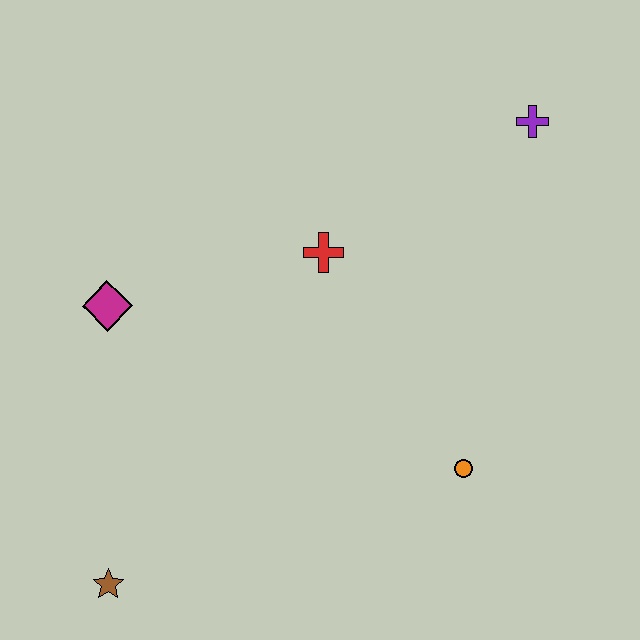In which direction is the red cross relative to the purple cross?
The red cross is to the left of the purple cross.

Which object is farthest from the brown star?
The purple cross is farthest from the brown star.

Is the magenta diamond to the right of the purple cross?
No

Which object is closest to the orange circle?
The red cross is closest to the orange circle.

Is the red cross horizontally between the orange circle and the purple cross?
No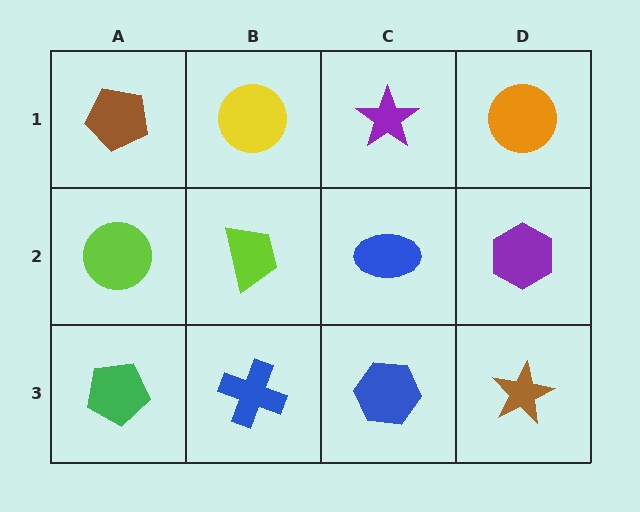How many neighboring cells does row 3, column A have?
2.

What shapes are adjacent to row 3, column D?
A purple hexagon (row 2, column D), a blue hexagon (row 3, column C).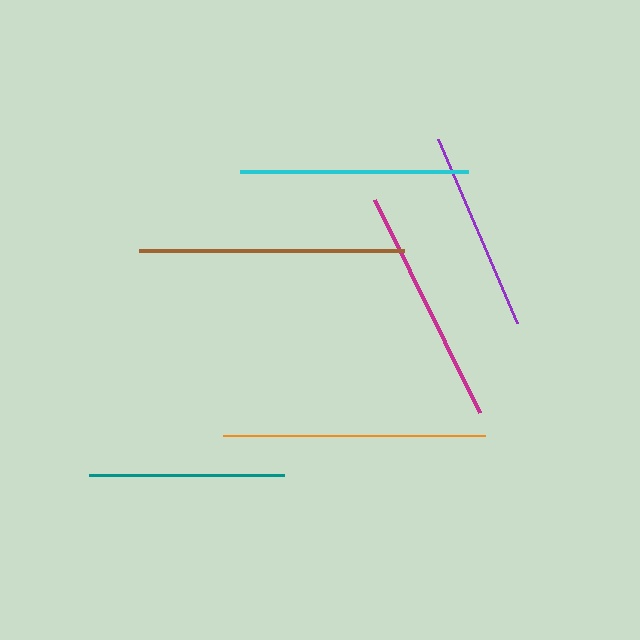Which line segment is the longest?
The brown line is the longest at approximately 264 pixels.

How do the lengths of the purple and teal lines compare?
The purple and teal lines are approximately the same length.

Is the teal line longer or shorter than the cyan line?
The cyan line is longer than the teal line.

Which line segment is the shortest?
The teal line is the shortest at approximately 195 pixels.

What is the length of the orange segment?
The orange segment is approximately 262 pixels long.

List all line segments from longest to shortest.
From longest to shortest: brown, orange, magenta, cyan, purple, teal.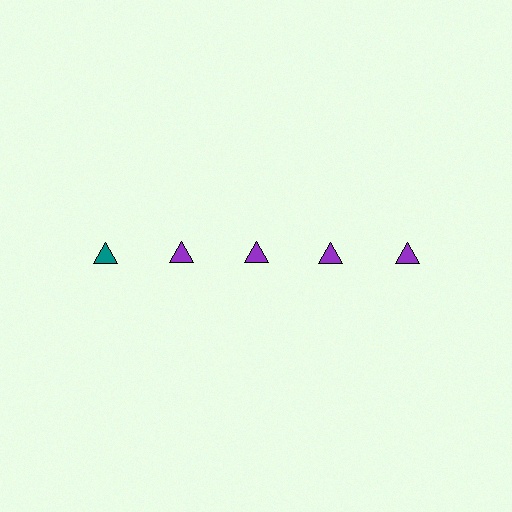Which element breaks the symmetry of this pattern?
The teal triangle in the top row, leftmost column breaks the symmetry. All other shapes are purple triangles.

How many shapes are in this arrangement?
There are 5 shapes arranged in a grid pattern.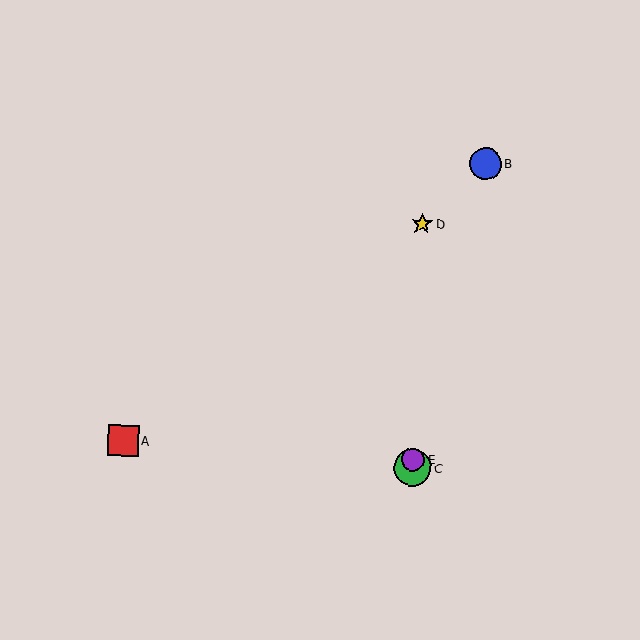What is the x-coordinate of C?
Object C is at x≈413.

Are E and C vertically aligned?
Yes, both are at x≈413.